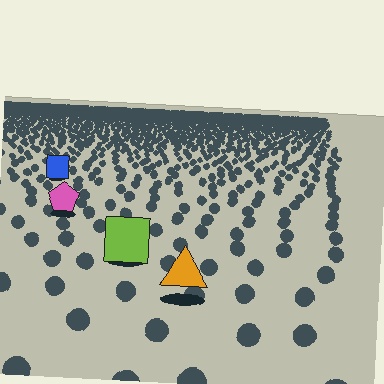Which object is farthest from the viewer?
The blue square is farthest from the viewer. It appears smaller and the ground texture around it is denser.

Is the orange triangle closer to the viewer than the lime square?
Yes. The orange triangle is closer — you can tell from the texture gradient: the ground texture is coarser near it.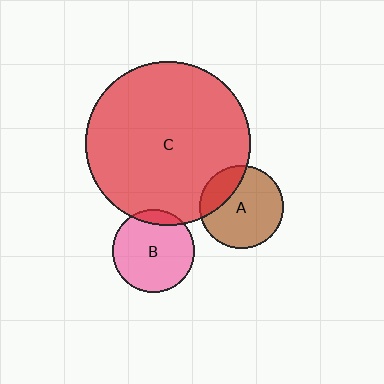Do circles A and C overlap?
Yes.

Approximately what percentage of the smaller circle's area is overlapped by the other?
Approximately 25%.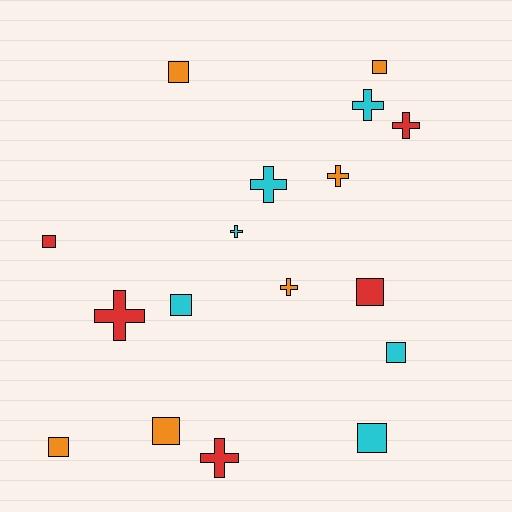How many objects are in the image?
There are 17 objects.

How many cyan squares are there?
There are 3 cyan squares.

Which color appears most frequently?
Orange, with 6 objects.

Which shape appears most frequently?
Square, with 9 objects.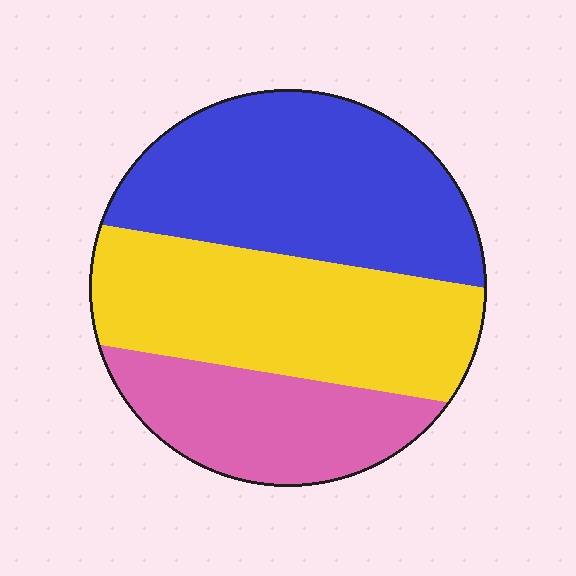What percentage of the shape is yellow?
Yellow takes up about three eighths (3/8) of the shape.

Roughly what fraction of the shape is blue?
Blue takes up about two fifths (2/5) of the shape.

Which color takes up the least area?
Pink, at roughly 25%.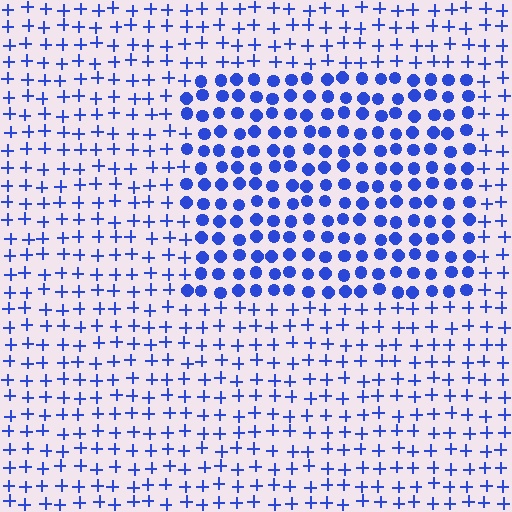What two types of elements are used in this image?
The image uses circles inside the rectangle region and plus signs outside it.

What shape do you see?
I see a rectangle.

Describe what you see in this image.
The image is filled with small blue elements arranged in a uniform grid. A rectangle-shaped region contains circles, while the surrounding area contains plus signs. The boundary is defined purely by the change in element shape.